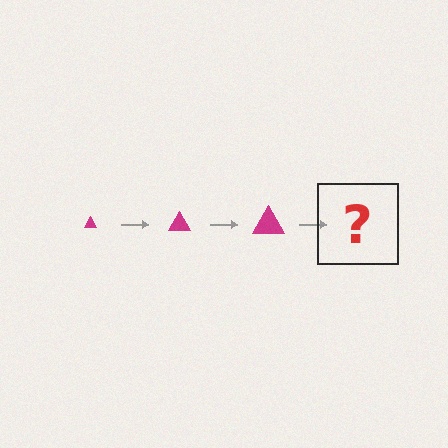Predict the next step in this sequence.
The next step is a magenta triangle, larger than the previous one.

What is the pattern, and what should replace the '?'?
The pattern is that the triangle gets progressively larger each step. The '?' should be a magenta triangle, larger than the previous one.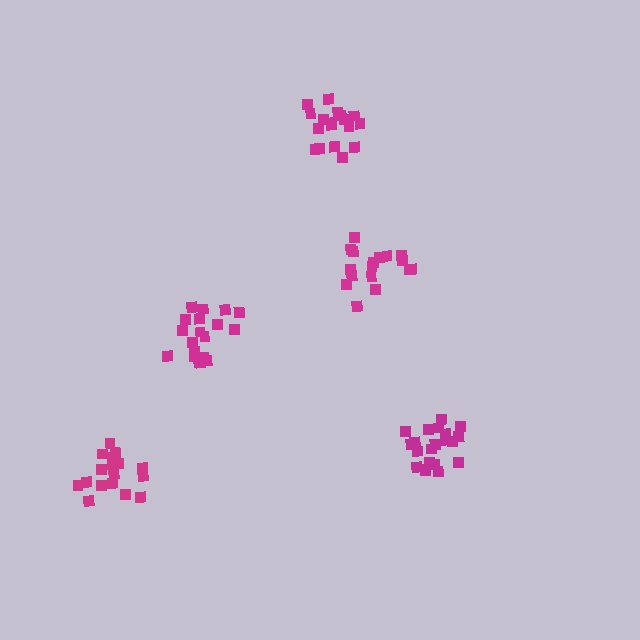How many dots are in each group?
Group 1: 19 dots, Group 2: 17 dots, Group 3: 21 dots, Group 4: 18 dots, Group 5: 17 dots (92 total).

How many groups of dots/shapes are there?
There are 5 groups.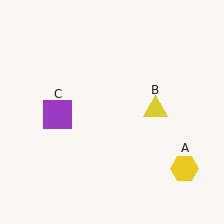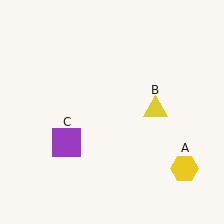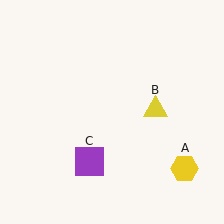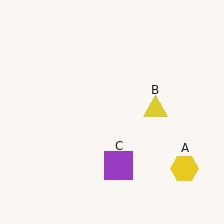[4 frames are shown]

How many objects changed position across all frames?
1 object changed position: purple square (object C).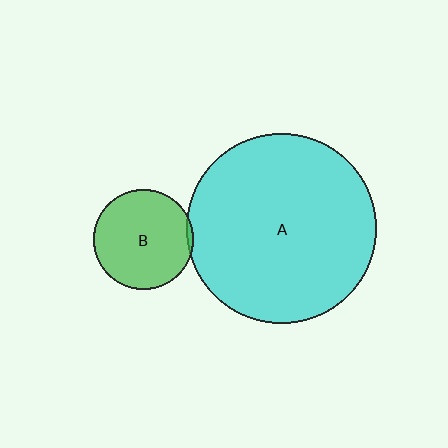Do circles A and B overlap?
Yes.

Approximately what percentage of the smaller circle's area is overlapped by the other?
Approximately 5%.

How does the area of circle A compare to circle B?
Approximately 3.6 times.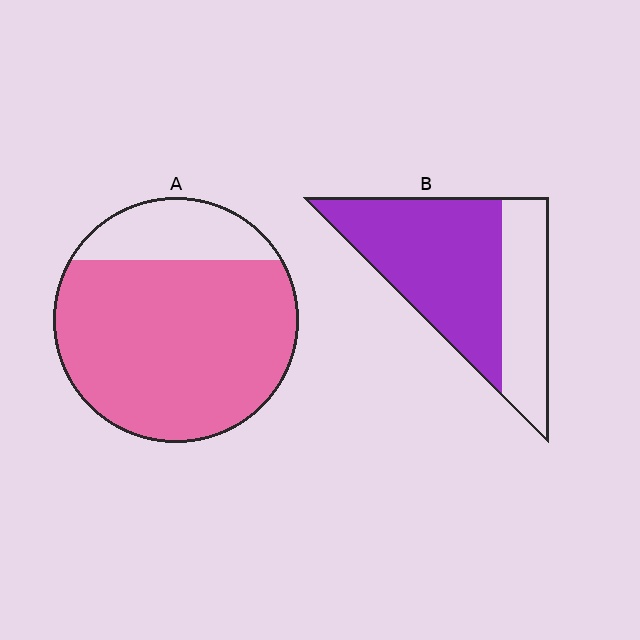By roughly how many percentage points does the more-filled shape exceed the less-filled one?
By roughly 15 percentage points (A over B).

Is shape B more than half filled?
Yes.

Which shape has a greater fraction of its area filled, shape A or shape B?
Shape A.